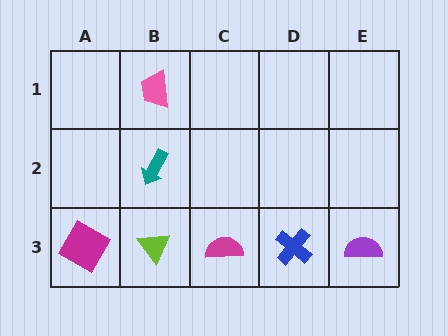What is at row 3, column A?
A magenta square.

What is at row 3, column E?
A purple semicircle.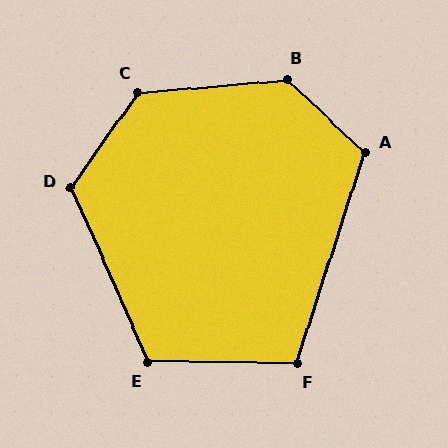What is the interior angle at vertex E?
Approximately 114 degrees (obtuse).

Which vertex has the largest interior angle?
B, at approximately 132 degrees.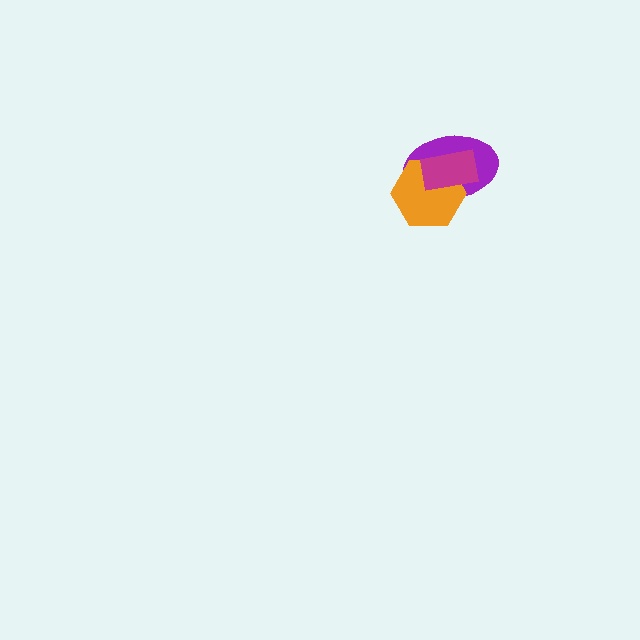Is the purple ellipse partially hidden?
Yes, it is partially covered by another shape.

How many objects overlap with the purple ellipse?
2 objects overlap with the purple ellipse.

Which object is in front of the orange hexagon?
The magenta rectangle is in front of the orange hexagon.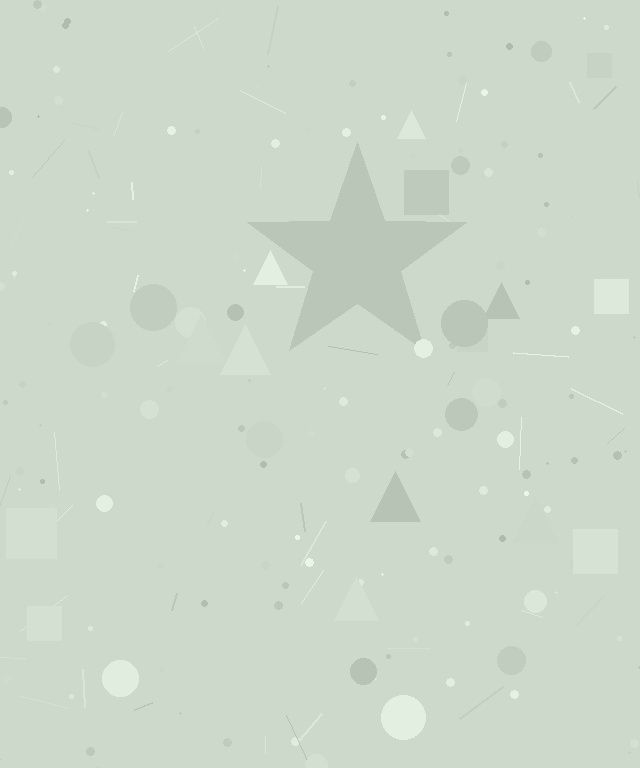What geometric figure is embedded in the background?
A star is embedded in the background.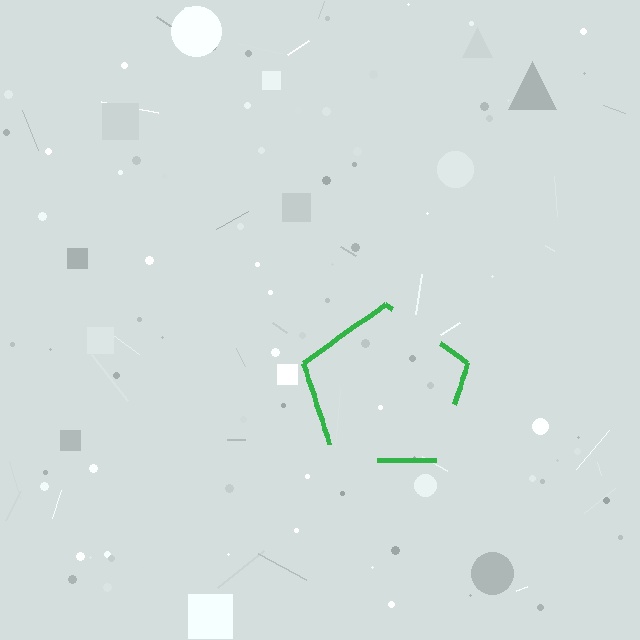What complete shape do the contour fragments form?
The contour fragments form a pentagon.